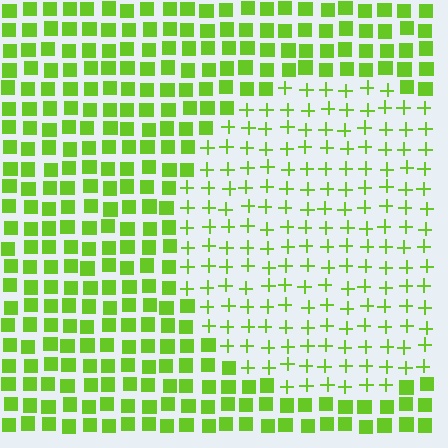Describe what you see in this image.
The image is filled with small lime elements arranged in a uniform grid. A circle-shaped region contains plus signs, while the surrounding area contains squares. The boundary is defined purely by the change in element shape.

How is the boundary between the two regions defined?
The boundary is defined by a change in element shape: plus signs inside vs. squares outside. All elements share the same color and spacing.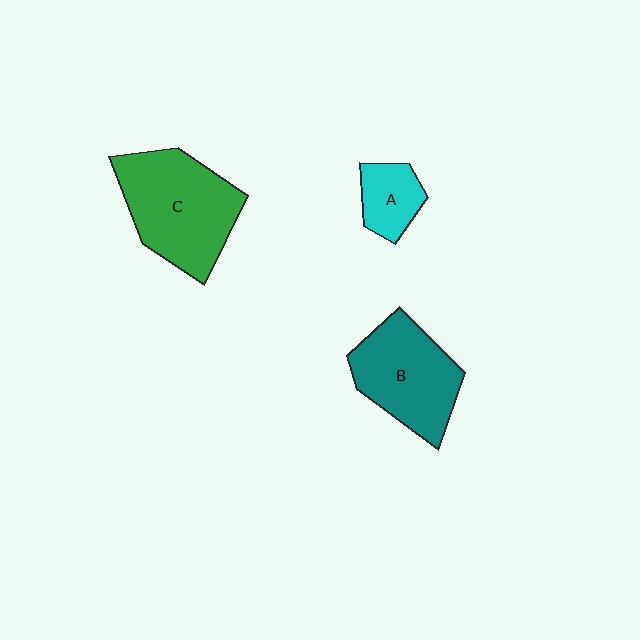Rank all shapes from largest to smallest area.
From largest to smallest: C (green), B (teal), A (cyan).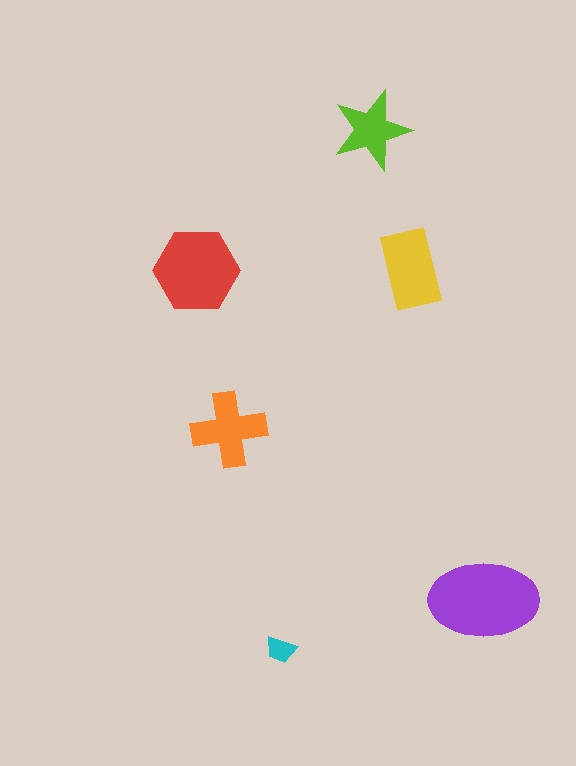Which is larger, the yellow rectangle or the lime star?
The yellow rectangle.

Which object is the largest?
The purple ellipse.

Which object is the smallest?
The cyan trapezoid.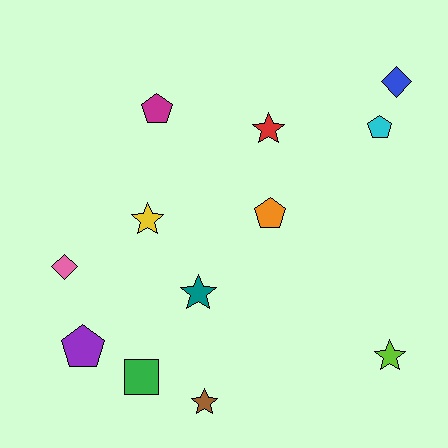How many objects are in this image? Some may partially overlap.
There are 12 objects.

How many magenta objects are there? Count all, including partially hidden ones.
There is 1 magenta object.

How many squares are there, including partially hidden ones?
There is 1 square.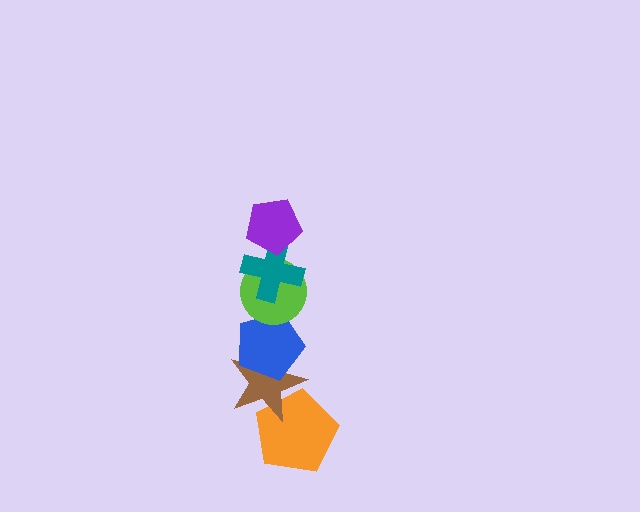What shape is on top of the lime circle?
The teal cross is on top of the lime circle.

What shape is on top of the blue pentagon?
The lime circle is on top of the blue pentagon.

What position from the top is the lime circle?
The lime circle is 3rd from the top.